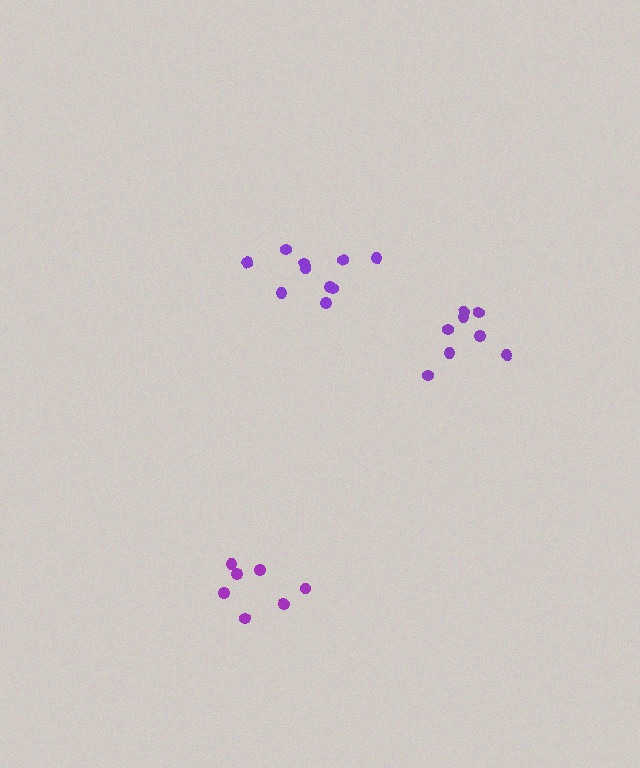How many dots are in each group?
Group 1: 7 dots, Group 2: 8 dots, Group 3: 10 dots (25 total).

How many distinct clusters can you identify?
There are 3 distinct clusters.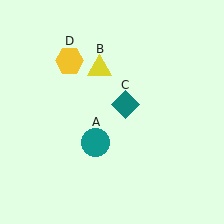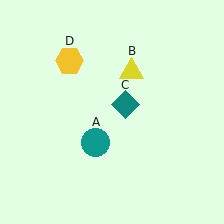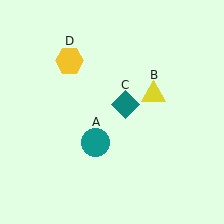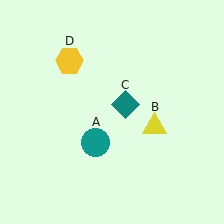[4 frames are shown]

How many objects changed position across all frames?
1 object changed position: yellow triangle (object B).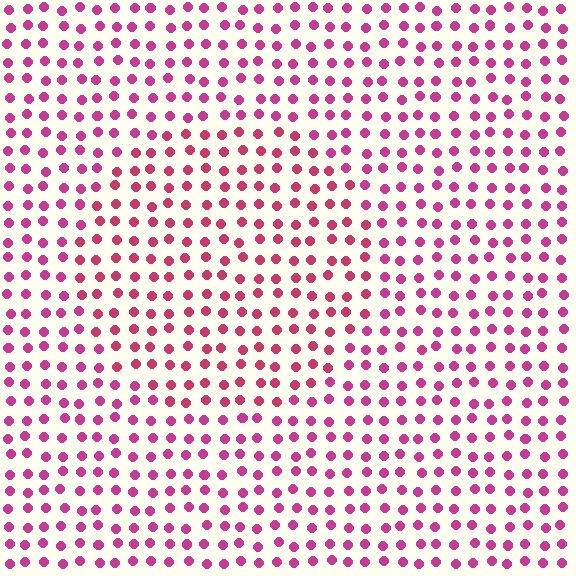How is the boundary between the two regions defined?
The boundary is defined purely by a slight shift in hue (about 18 degrees). Spacing, size, and orientation are identical on both sides.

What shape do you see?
I see a circle.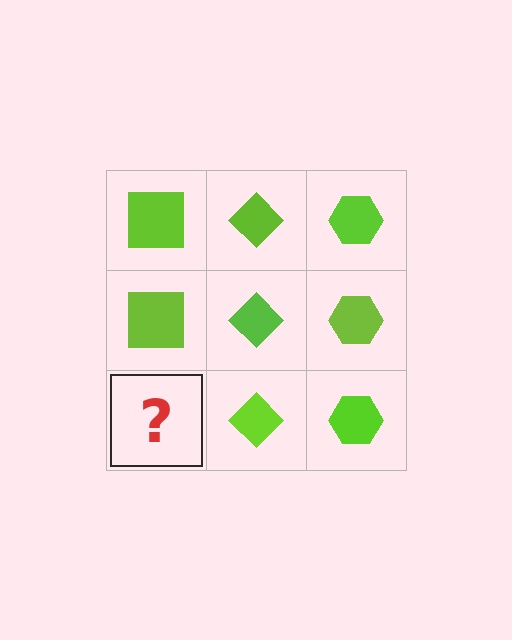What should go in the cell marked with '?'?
The missing cell should contain a lime square.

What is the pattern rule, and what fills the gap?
The rule is that each column has a consistent shape. The gap should be filled with a lime square.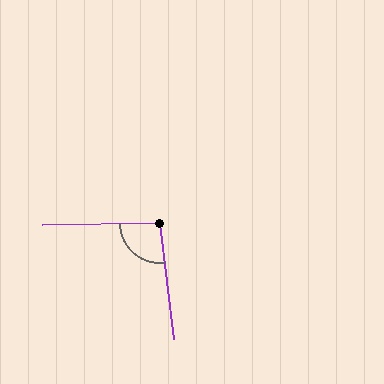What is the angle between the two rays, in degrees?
Approximately 96 degrees.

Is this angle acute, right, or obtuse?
It is obtuse.